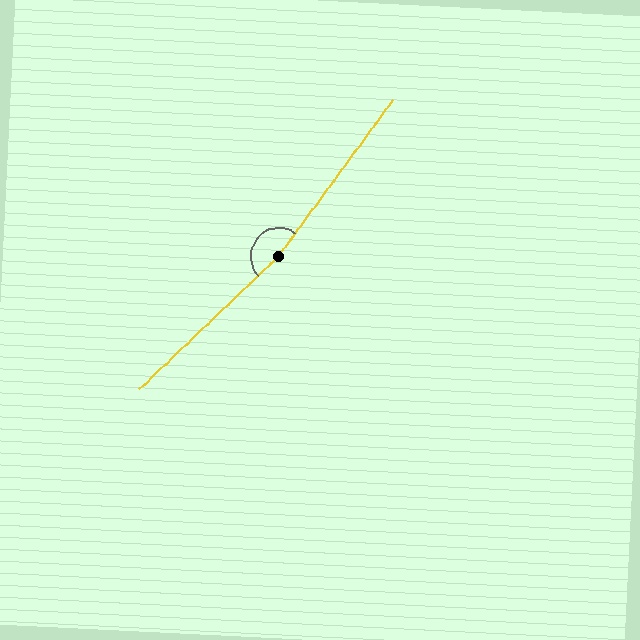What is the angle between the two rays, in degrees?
Approximately 170 degrees.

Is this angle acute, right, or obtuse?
It is obtuse.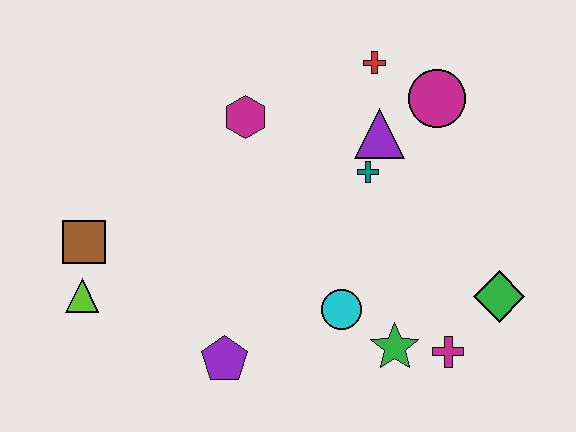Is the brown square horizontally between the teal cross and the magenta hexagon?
No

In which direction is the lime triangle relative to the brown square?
The lime triangle is below the brown square.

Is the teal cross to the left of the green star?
Yes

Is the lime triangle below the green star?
No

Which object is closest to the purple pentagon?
The cyan circle is closest to the purple pentagon.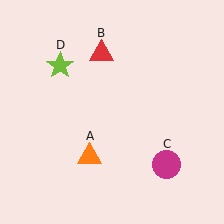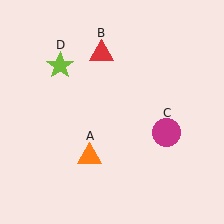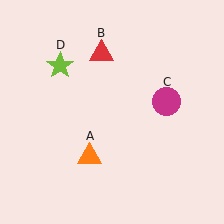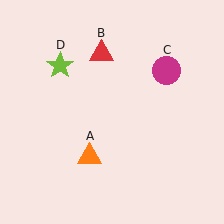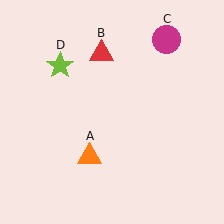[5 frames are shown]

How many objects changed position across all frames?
1 object changed position: magenta circle (object C).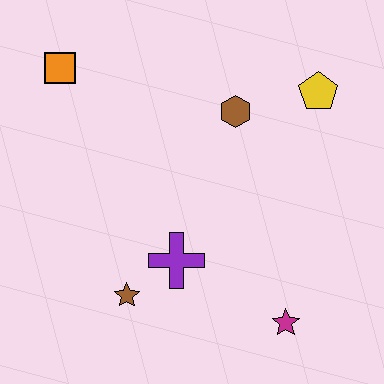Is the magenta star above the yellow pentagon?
No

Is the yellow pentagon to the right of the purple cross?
Yes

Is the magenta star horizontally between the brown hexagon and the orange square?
No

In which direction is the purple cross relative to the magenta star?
The purple cross is to the left of the magenta star.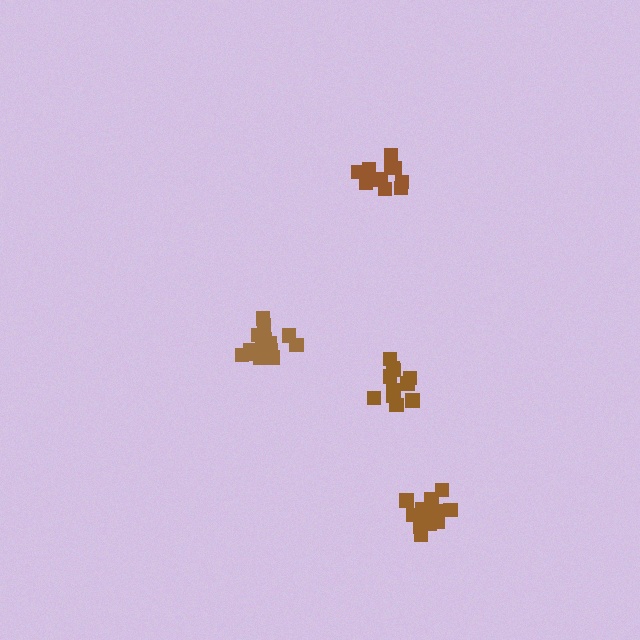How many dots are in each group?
Group 1: 15 dots, Group 2: 13 dots, Group 3: 11 dots, Group 4: 11 dots (50 total).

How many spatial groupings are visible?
There are 4 spatial groupings.